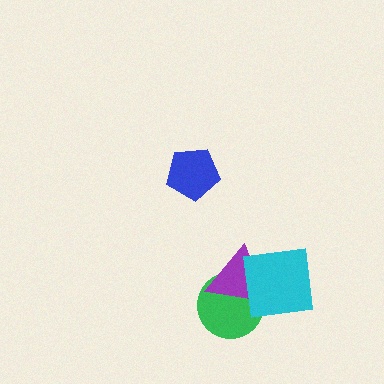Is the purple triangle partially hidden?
Yes, it is partially covered by another shape.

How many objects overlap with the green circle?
2 objects overlap with the green circle.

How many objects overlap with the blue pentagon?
0 objects overlap with the blue pentagon.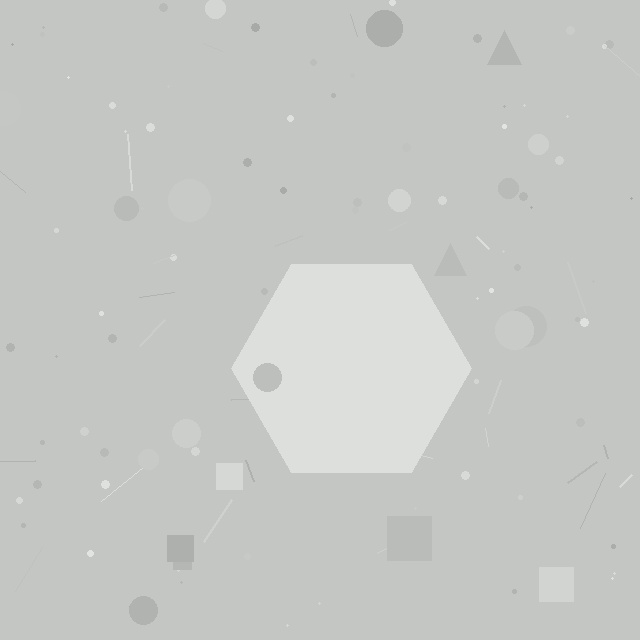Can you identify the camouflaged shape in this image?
The camouflaged shape is a hexagon.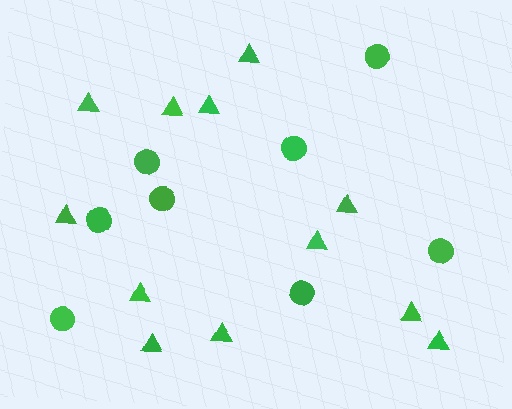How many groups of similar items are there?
There are 2 groups: one group of triangles (12) and one group of circles (8).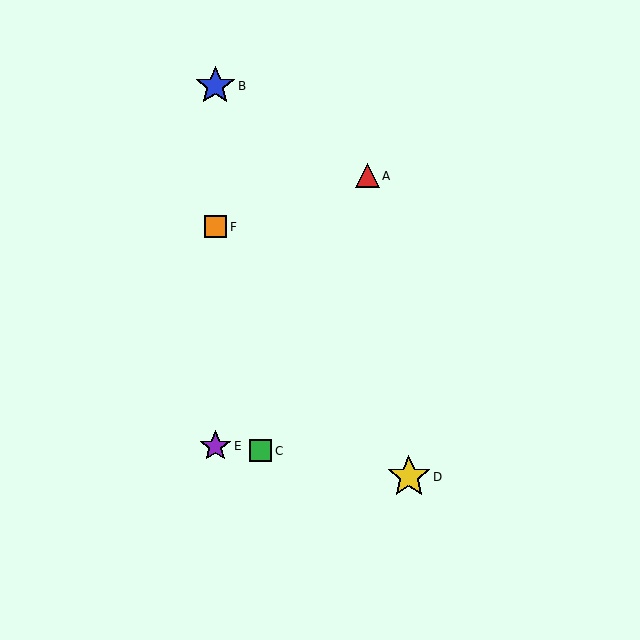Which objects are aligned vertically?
Objects B, E, F are aligned vertically.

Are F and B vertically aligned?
Yes, both are at x≈215.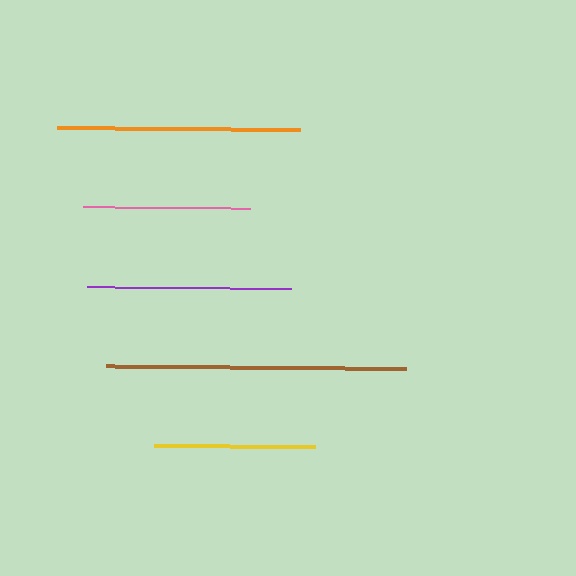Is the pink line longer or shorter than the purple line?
The purple line is longer than the pink line.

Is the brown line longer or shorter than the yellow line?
The brown line is longer than the yellow line.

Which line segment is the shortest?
The yellow line is the shortest at approximately 161 pixels.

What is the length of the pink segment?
The pink segment is approximately 167 pixels long.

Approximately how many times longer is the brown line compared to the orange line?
The brown line is approximately 1.2 times the length of the orange line.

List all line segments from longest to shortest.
From longest to shortest: brown, orange, purple, pink, yellow.